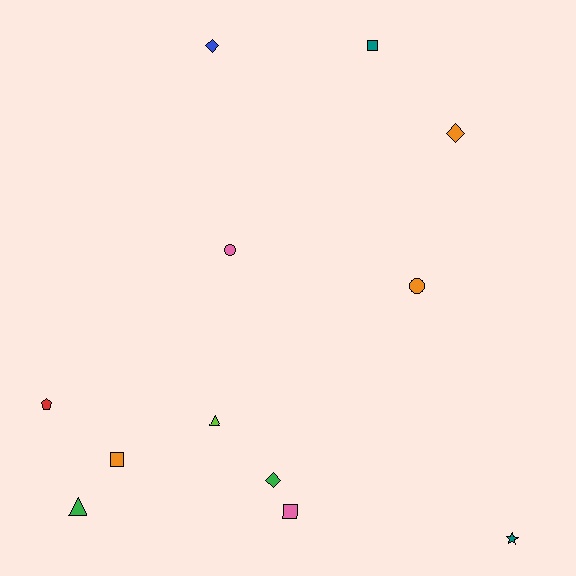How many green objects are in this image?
There are 2 green objects.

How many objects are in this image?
There are 12 objects.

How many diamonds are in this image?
There are 3 diamonds.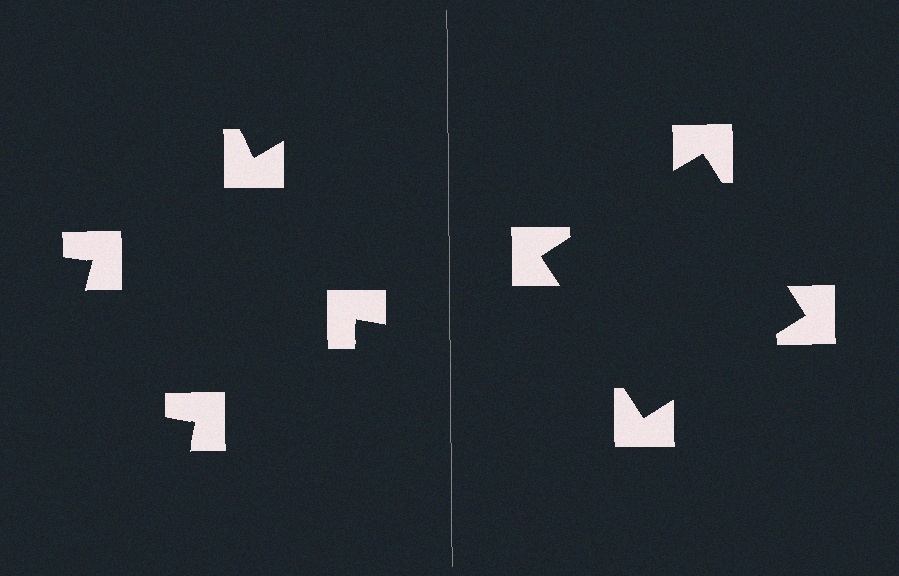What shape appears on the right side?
An illusory square.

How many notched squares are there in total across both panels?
8 — 4 on each side.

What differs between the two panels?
The notched squares are positioned identically on both sides; only the wedge orientations differ. On the right they align to a square; on the left they are misaligned.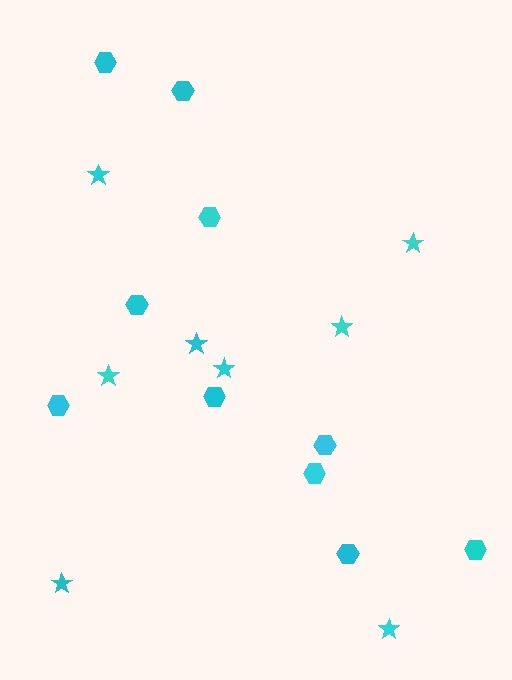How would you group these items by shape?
There are 2 groups: one group of hexagons (10) and one group of stars (8).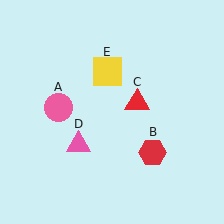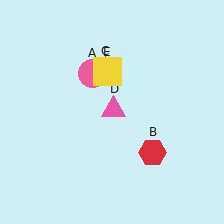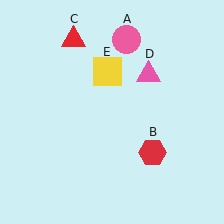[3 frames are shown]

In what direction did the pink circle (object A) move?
The pink circle (object A) moved up and to the right.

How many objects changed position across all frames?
3 objects changed position: pink circle (object A), red triangle (object C), pink triangle (object D).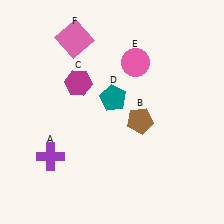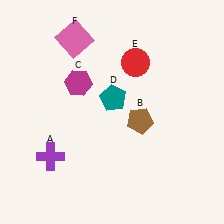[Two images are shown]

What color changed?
The circle (E) changed from pink in Image 1 to red in Image 2.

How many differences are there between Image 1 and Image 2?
There is 1 difference between the two images.